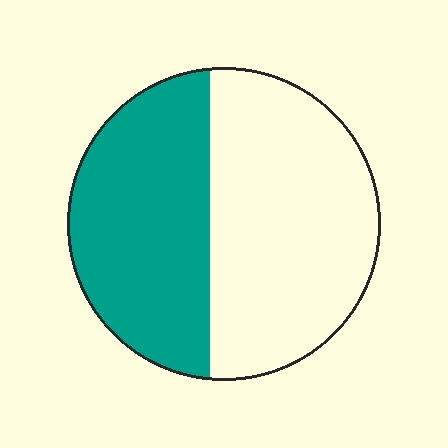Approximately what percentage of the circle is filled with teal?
Approximately 45%.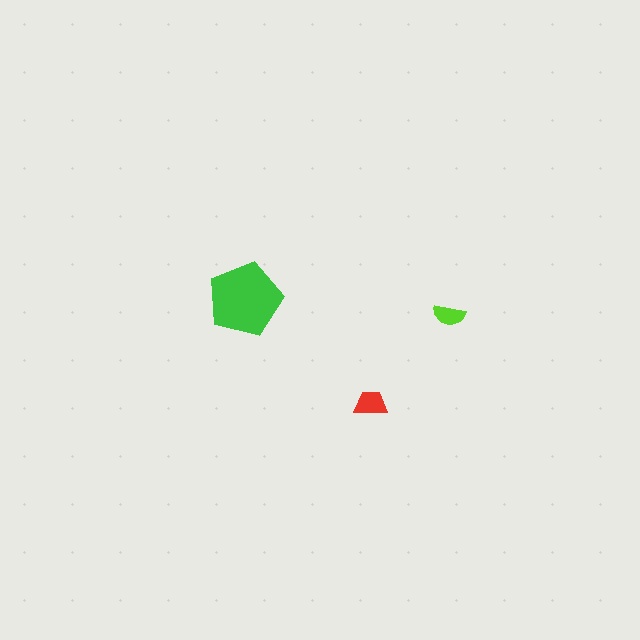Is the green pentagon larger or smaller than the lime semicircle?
Larger.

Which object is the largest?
The green pentagon.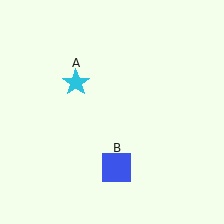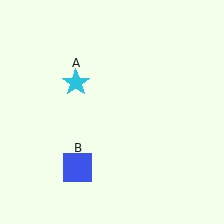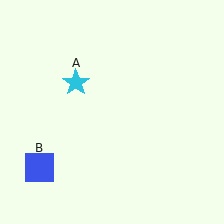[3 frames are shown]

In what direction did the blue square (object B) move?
The blue square (object B) moved left.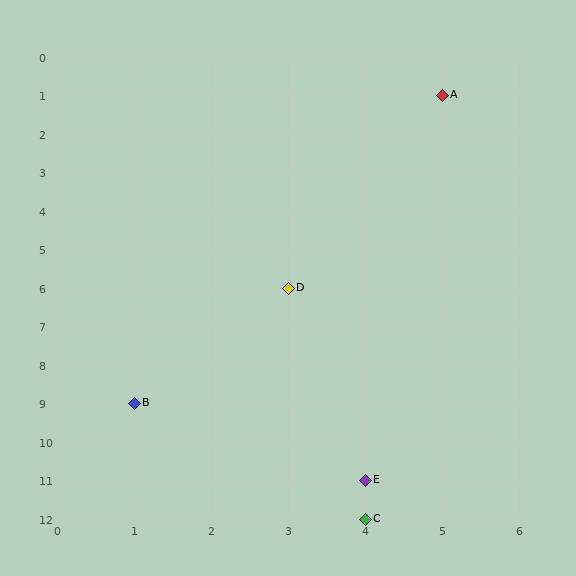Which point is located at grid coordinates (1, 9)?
Point B is at (1, 9).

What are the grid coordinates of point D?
Point D is at grid coordinates (3, 6).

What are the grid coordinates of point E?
Point E is at grid coordinates (4, 11).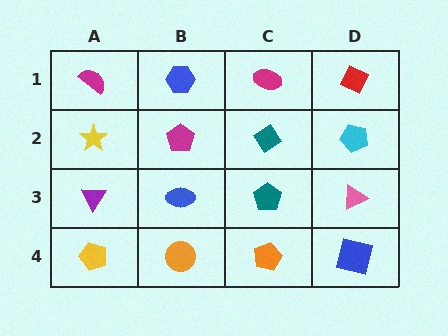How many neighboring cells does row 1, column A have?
2.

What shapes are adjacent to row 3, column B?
A magenta pentagon (row 2, column B), an orange circle (row 4, column B), a purple triangle (row 3, column A), a teal pentagon (row 3, column C).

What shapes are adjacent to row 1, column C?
A teal diamond (row 2, column C), a blue hexagon (row 1, column B), a red diamond (row 1, column D).